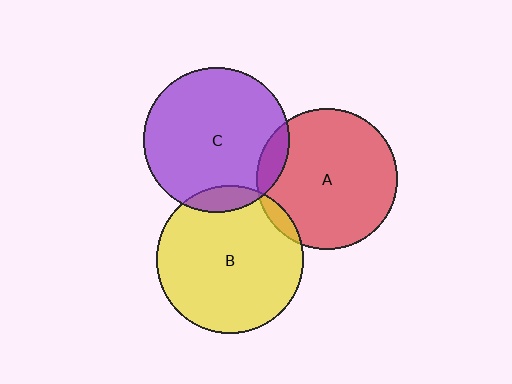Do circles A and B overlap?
Yes.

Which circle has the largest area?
Circle B (yellow).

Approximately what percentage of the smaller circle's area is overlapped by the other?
Approximately 5%.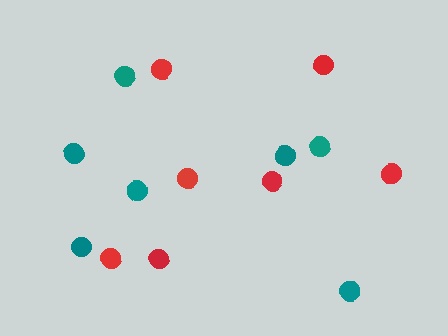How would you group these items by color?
There are 2 groups: one group of teal circles (7) and one group of red circles (7).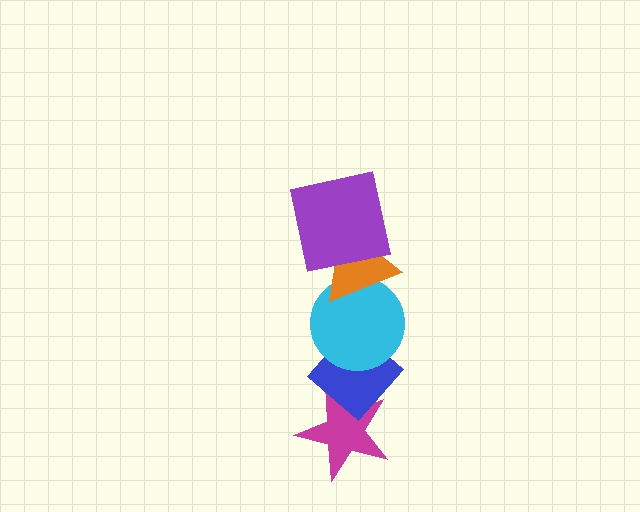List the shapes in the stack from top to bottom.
From top to bottom: the purple square, the orange triangle, the cyan circle, the blue diamond, the magenta star.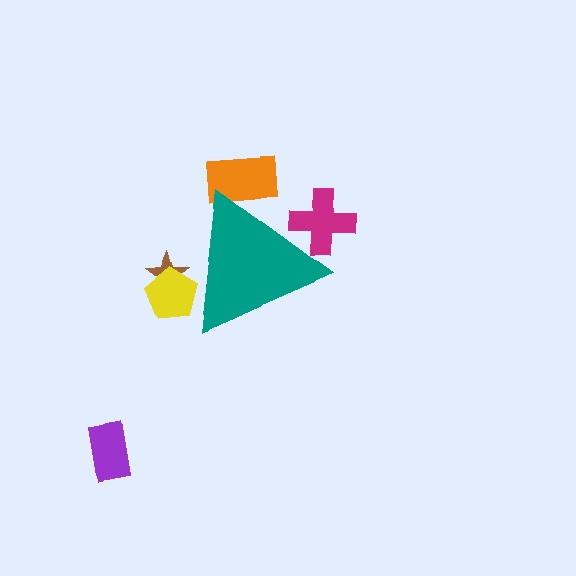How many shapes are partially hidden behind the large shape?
4 shapes are partially hidden.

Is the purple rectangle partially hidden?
No, the purple rectangle is fully visible.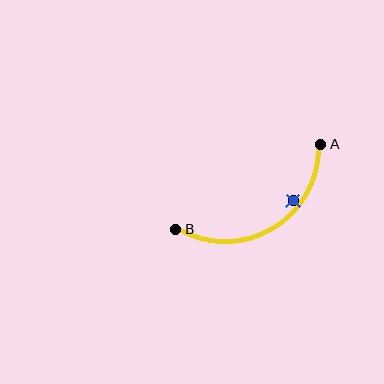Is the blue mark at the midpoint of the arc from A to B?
No — the blue mark does not lie on the arc at all. It sits slightly inside the curve.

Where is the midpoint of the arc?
The arc midpoint is the point on the curve farthest from the straight line joining A and B. It sits below that line.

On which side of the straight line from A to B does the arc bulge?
The arc bulges below the straight line connecting A and B.